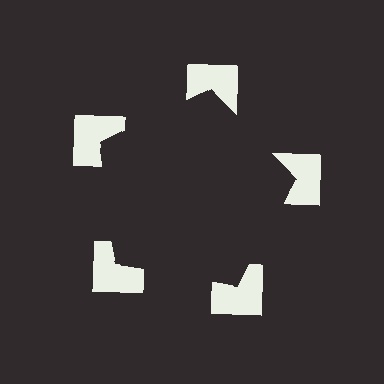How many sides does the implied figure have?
5 sides.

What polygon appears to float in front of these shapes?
An illusory pentagon — its edges are inferred from the aligned wedge cuts in the notched squares, not physically drawn.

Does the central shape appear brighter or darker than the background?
It typically appears slightly darker than the background, even though no actual brightness change is drawn.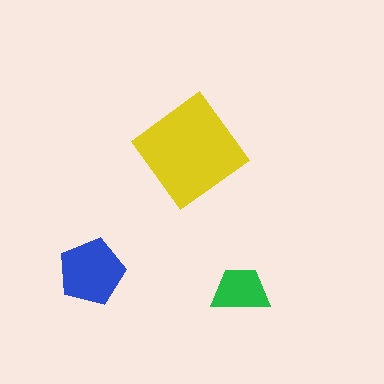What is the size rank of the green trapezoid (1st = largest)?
3rd.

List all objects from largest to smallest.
The yellow diamond, the blue pentagon, the green trapezoid.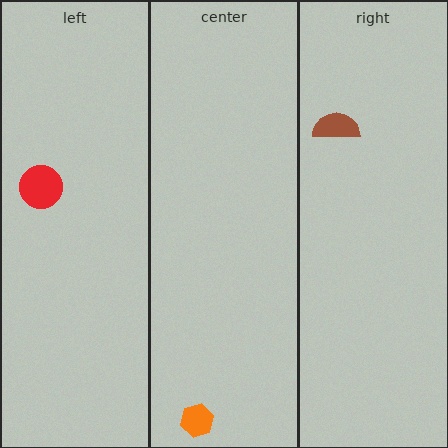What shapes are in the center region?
The orange hexagon.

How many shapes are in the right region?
1.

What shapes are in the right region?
The brown semicircle.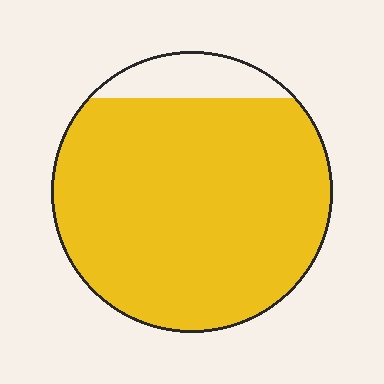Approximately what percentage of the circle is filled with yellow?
Approximately 90%.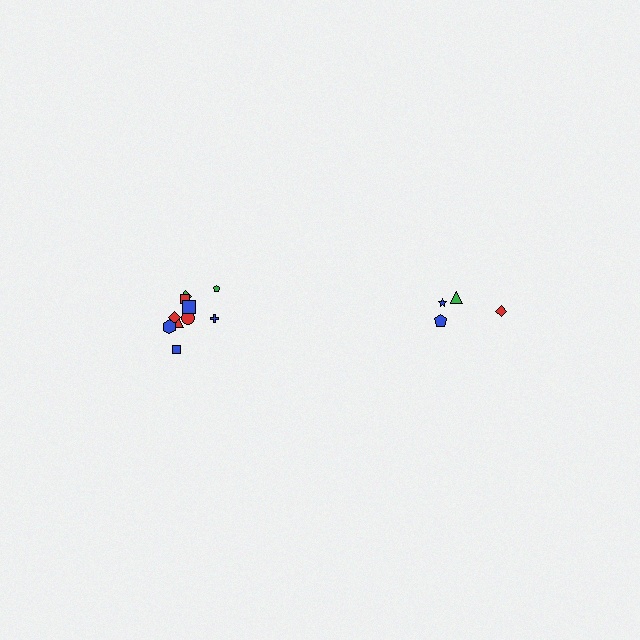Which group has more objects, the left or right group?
The left group.